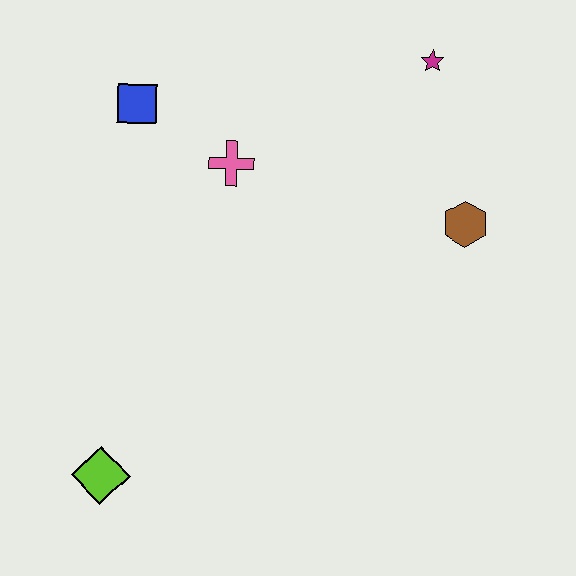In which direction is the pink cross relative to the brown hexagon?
The pink cross is to the left of the brown hexagon.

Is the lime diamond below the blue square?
Yes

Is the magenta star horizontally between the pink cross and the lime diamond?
No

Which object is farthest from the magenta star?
The lime diamond is farthest from the magenta star.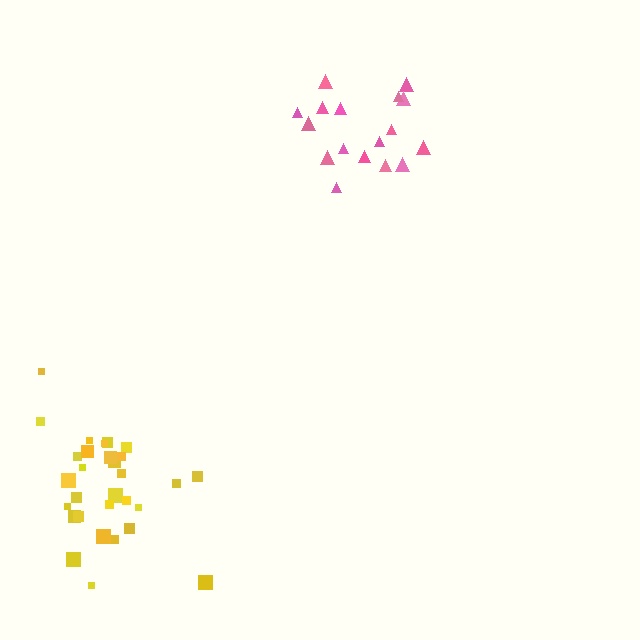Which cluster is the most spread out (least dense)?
Pink.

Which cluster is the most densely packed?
Yellow.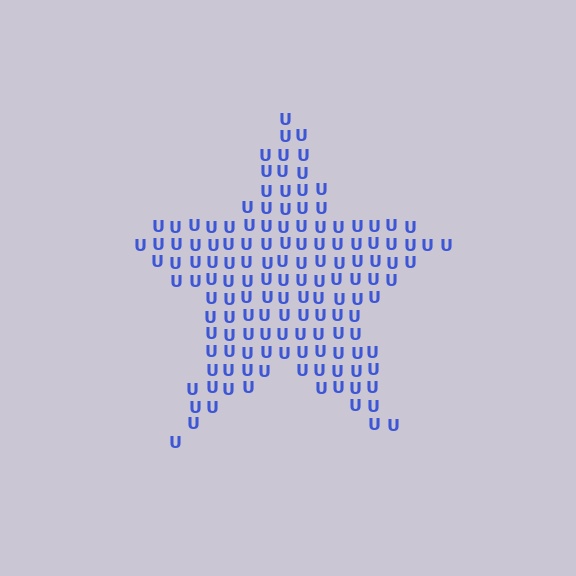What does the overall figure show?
The overall figure shows a star.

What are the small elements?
The small elements are letter U's.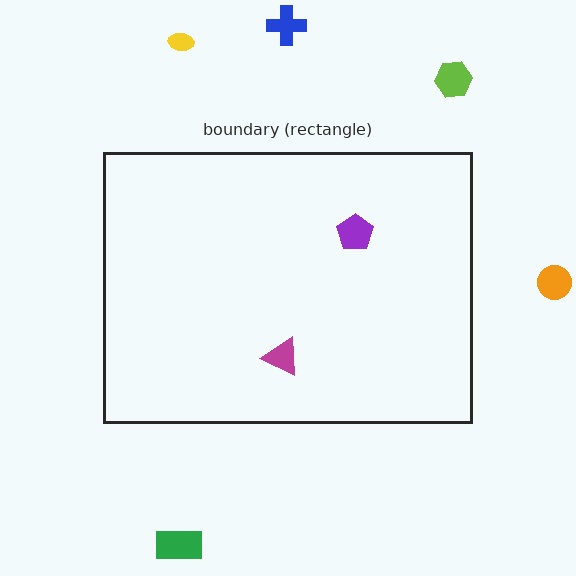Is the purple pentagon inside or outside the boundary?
Inside.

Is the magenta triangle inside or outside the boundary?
Inside.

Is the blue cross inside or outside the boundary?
Outside.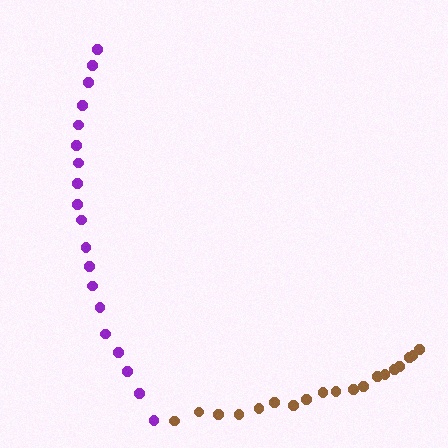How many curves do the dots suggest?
There are 2 distinct paths.